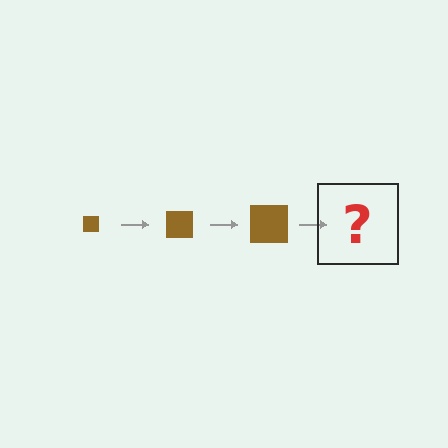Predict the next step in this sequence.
The next step is a brown square, larger than the previous one.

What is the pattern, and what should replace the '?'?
The pattern is that the square gets progressively larger each step. The '?' should be a brown square, larger than the previous one.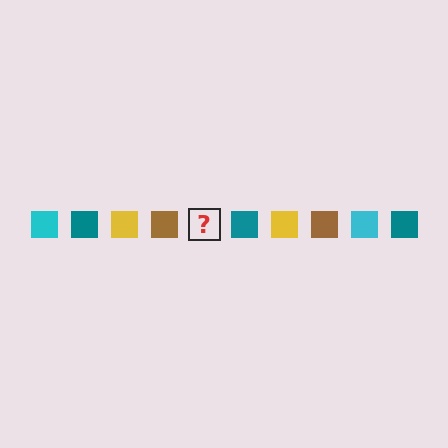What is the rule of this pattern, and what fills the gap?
The rule is that the pattern cycles through cyan, teal, yellow, brown squares. The gap should be filled with a cyan square.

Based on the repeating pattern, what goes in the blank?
The blank should be a cyan square.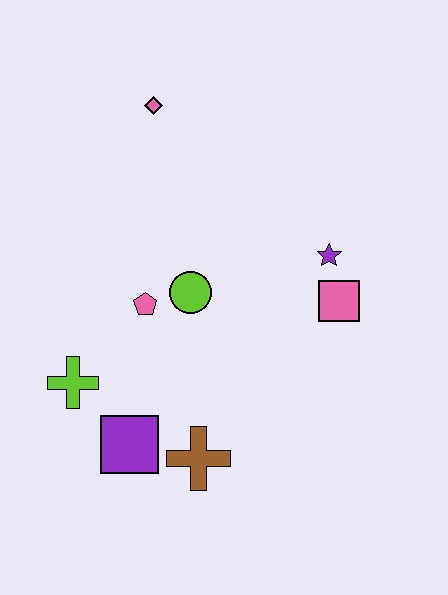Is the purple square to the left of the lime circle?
Yes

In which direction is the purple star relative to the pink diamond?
The purple star is to the right of the pink diamond.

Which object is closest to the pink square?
The purple star is closest to the pink square.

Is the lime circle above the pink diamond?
No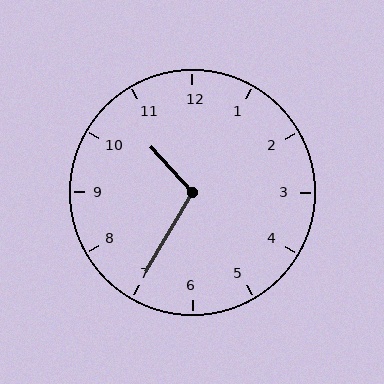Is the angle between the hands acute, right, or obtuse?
It is obtuse.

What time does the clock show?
10:35.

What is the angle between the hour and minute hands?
Approximately 108 degrees.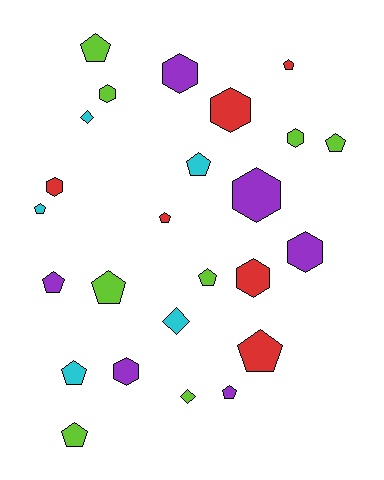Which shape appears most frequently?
Pentagon, with 13 objects.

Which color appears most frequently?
Lime, with 8 objects.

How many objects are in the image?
There are 25 objects.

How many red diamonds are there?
There are no red diamonds.